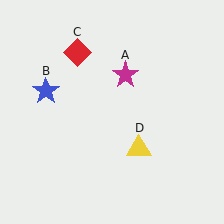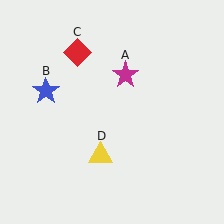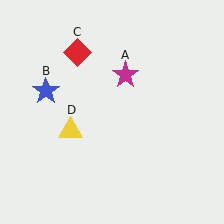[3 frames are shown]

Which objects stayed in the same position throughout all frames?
Magenta star (object A) and blue star (object B) and red diamond (object C) remained stationary.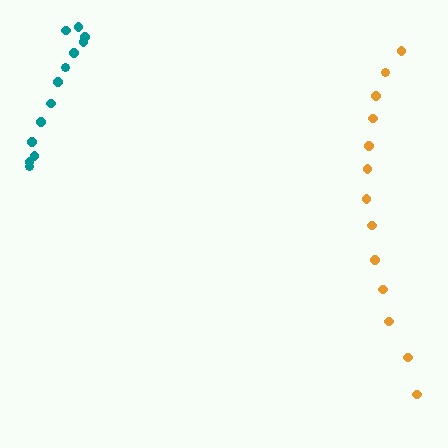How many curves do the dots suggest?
There are 2 distinct paths.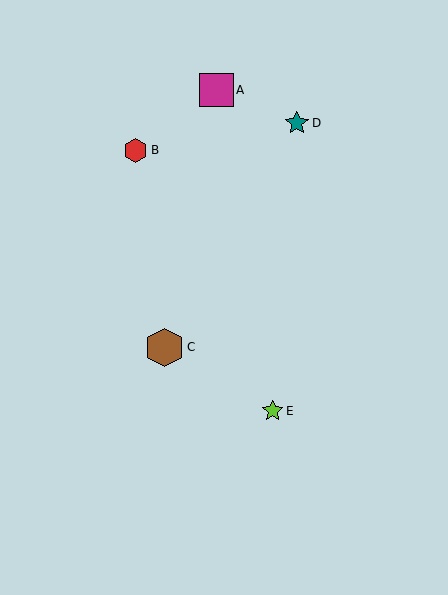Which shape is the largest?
The brown hexagon (labeled C) is the largest.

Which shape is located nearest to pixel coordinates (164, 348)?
The brown hexagon (labeled C) at (164, 347) is nearest to that location.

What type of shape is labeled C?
Shape C is a brown hexagon.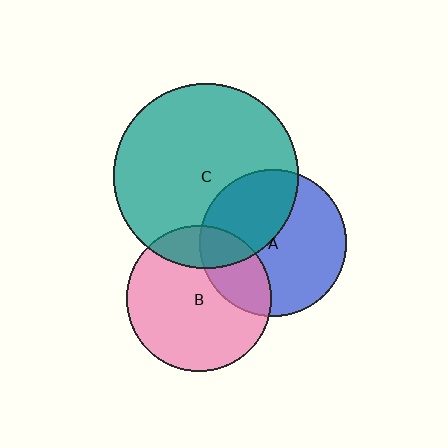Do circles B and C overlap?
Yes.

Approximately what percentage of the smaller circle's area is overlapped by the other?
Approximately 20%.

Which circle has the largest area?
Circle C (teal).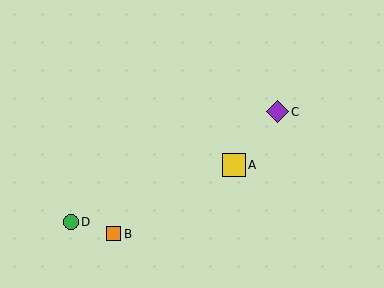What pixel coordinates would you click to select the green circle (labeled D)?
Click at (71, 222) to select the green circle D.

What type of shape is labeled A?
Shape A is a yellow square.